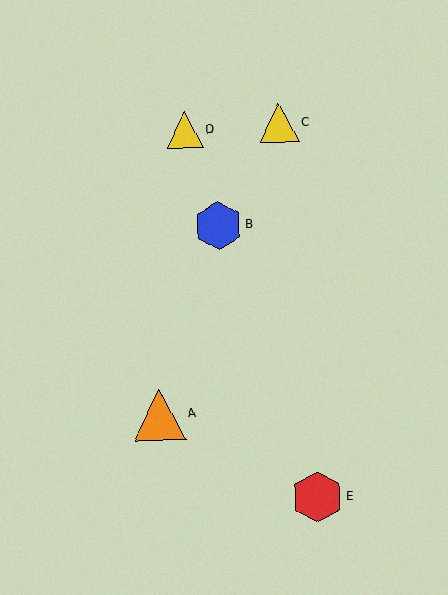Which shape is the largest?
The orange triangle (labeled A) is the largest.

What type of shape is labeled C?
Shape C is a yellow triangle.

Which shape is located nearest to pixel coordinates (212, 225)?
The blue hexagon (labeled B) at (219, 226) is nearest to that location.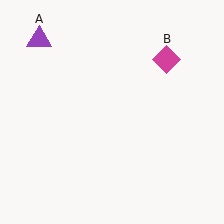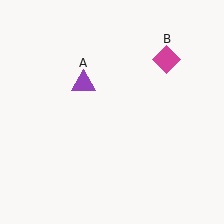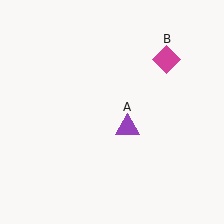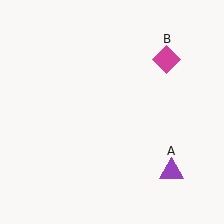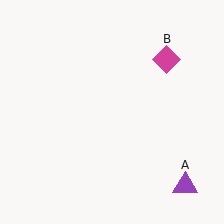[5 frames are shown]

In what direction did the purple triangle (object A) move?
The purple triangle (object A) moved down and to the right.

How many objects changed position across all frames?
1 object changed position: purple triangle (object A).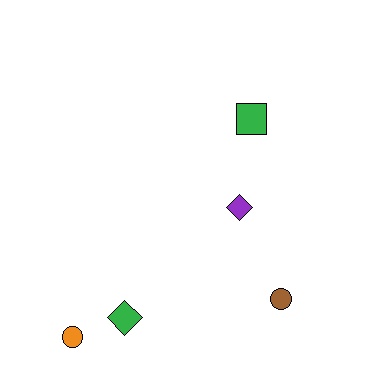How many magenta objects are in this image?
There are no magenta objects.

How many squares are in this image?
There is 1 square.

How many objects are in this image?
There are 5 objects.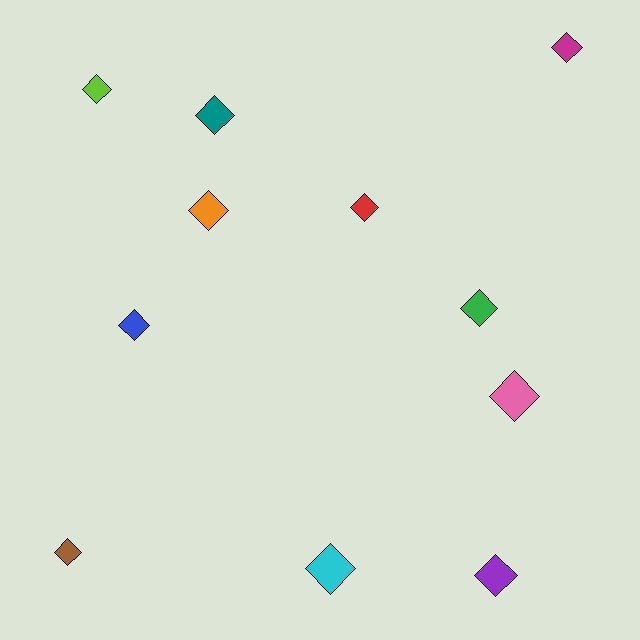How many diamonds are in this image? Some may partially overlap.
There are 11 diamonds.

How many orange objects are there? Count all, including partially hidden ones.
There is 1 orange object.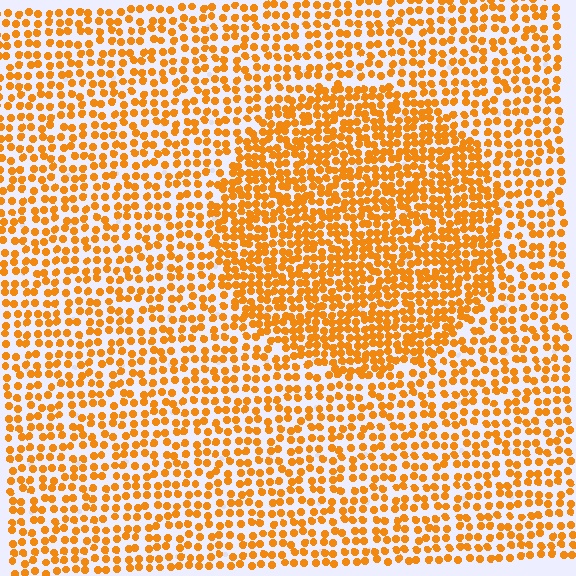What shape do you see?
I see a circle.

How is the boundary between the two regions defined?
The boundary is defined by a change in element density (approximately 1.7x ratio). All elements are the same color, size, and shape.